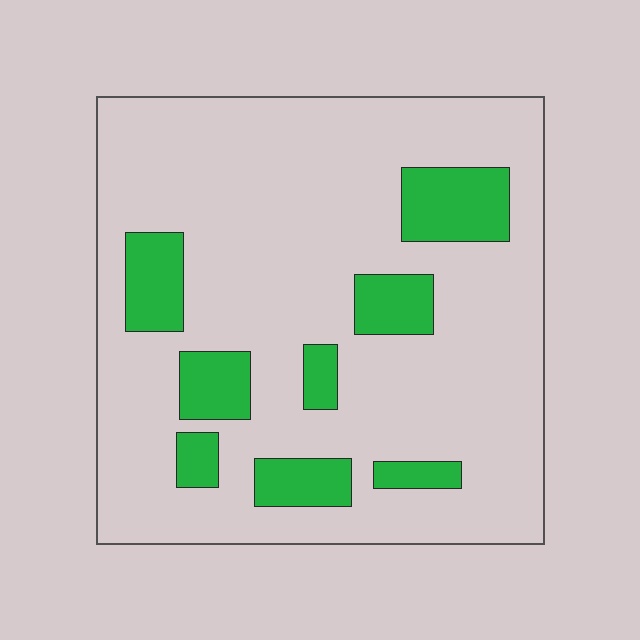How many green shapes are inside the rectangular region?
8.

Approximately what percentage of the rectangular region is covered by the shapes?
Approximately 20%.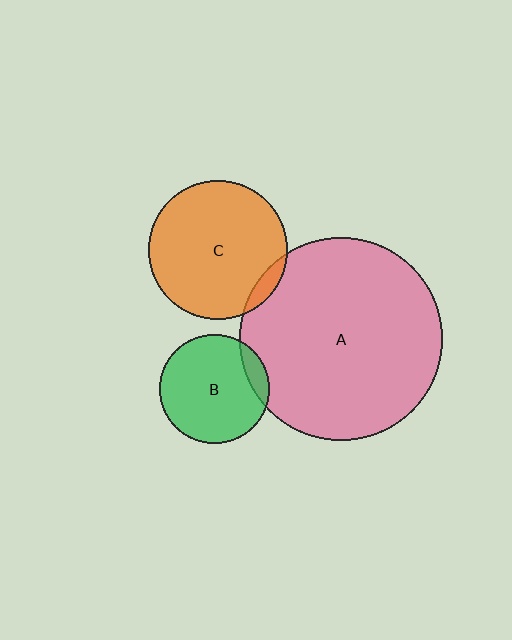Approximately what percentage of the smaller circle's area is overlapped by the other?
Approximately 10%.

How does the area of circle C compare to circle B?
Approximately 1.6 times.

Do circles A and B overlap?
Yes.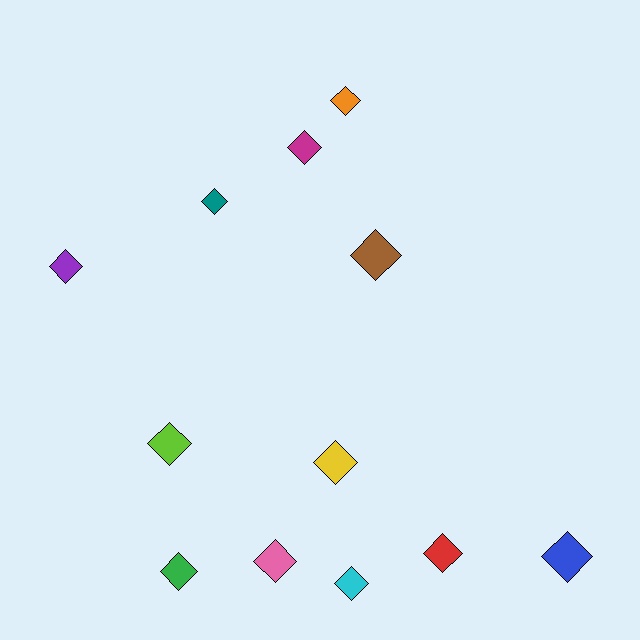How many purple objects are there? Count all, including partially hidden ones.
There is 1 purple object.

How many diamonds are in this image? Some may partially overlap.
There are 12 diamonds.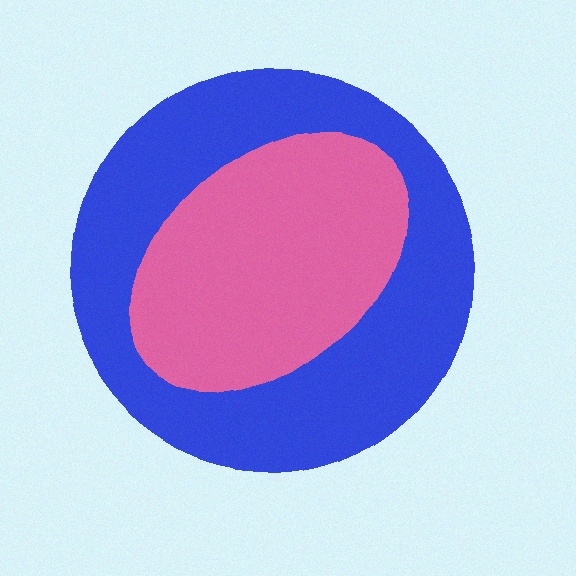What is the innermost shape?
The pink ellipse.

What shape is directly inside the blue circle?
The pink ellipse.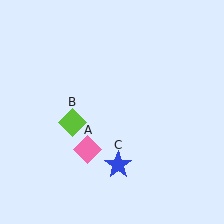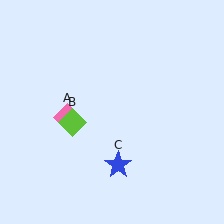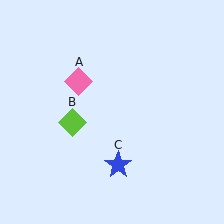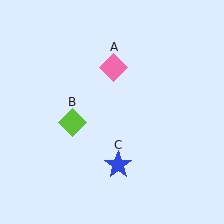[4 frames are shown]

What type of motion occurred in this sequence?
The pink diamond (object A) rotated clockwise around the center of the scene.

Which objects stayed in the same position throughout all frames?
Lime diamond (object B) and blue star (object C) remained stationary.